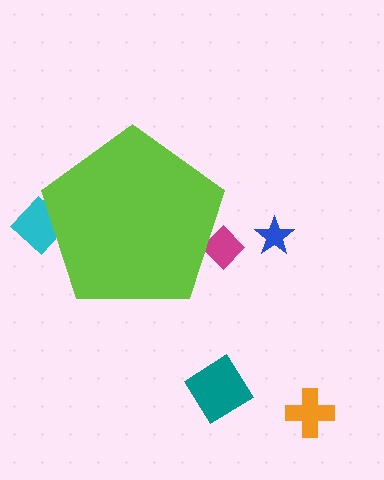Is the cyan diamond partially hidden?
Yes, the cyan diamond is partially hidden behind the lime pentagon.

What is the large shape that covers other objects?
A lime pentagon.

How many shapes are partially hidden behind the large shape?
2 shapes are partially hidden.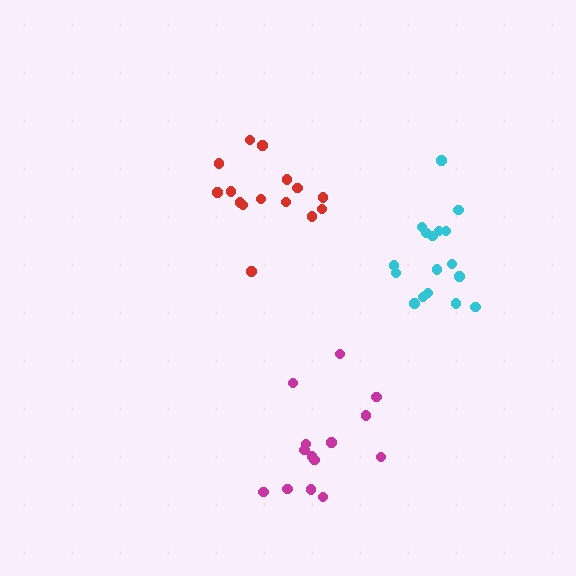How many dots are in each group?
Group 1: 15 dots, Group 2: 14 dots, Group 3: 17 dots (46 total).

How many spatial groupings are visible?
There are 3 spatial groupings.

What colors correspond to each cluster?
The clusters are colored: red, magenta, cyan.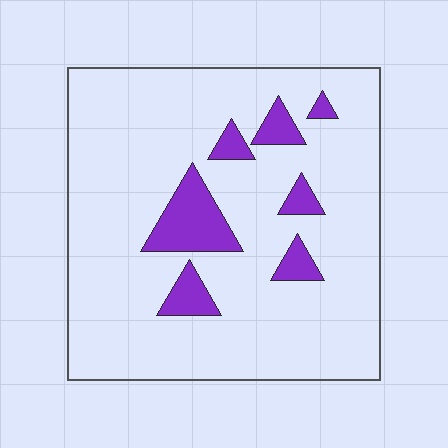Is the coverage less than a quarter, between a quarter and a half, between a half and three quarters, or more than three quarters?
Less than a quarter.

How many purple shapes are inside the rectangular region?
7.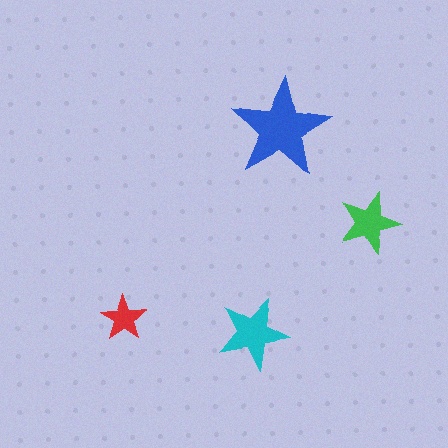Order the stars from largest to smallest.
the blue one, the cyan one, the green one, the red one.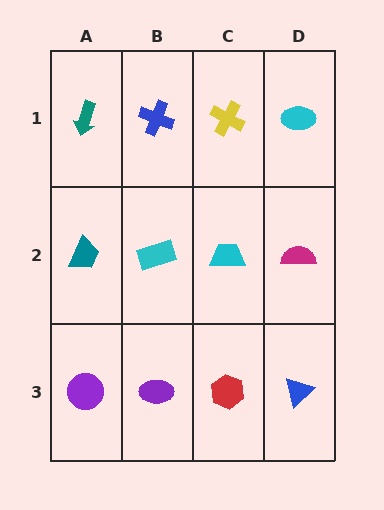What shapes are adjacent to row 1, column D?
A magenta semicircle (row 2, column D), a yellow cross (row 1, column C).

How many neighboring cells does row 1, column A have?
2.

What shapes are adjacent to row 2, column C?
A yellow cross (row 1, column C), a red hexagon (row 3, column C), a cyan rectangle (row 2, column B), a magenta semicircle (row 2, column D).